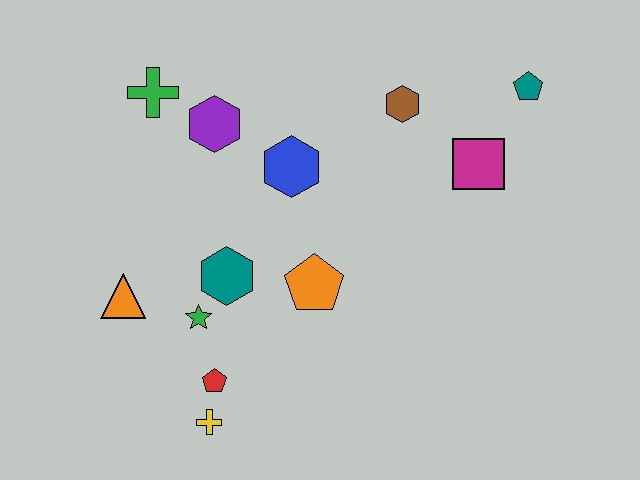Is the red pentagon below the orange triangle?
Yes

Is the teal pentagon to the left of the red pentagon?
No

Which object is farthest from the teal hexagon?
The teal pentagon is farthest from the teal hexagon.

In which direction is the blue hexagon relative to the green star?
The blue hexagon is above the green star.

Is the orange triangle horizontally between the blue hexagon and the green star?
No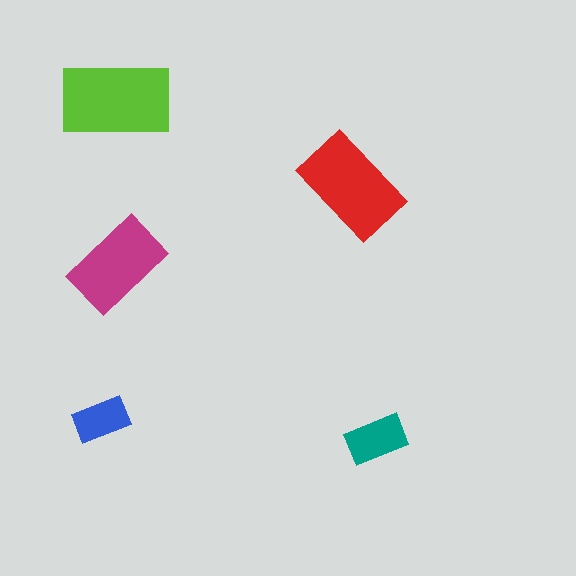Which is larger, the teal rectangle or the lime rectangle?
The lime one.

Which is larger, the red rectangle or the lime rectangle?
The lime one.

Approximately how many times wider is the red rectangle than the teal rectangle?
About 1.5 times wider.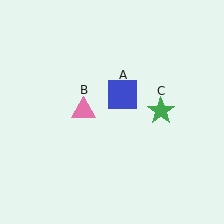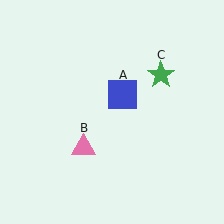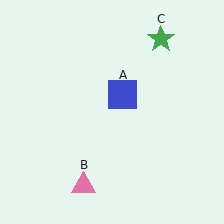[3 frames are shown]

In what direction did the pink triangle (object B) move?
The pink triangle (object B) moved down.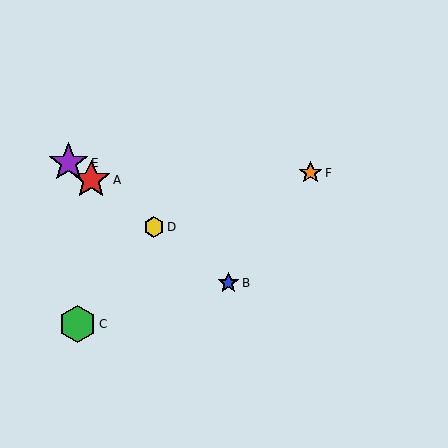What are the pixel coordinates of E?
Object E is at (68, 163).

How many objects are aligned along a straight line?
4 objects (A, B, D, E) are aligned along a straight line.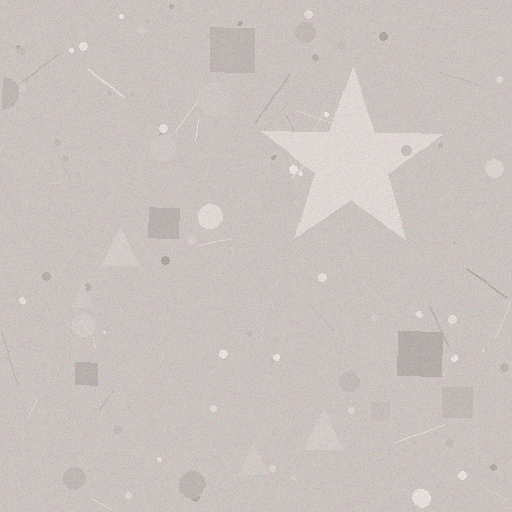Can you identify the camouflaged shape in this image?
The camouflaged shape is a star.